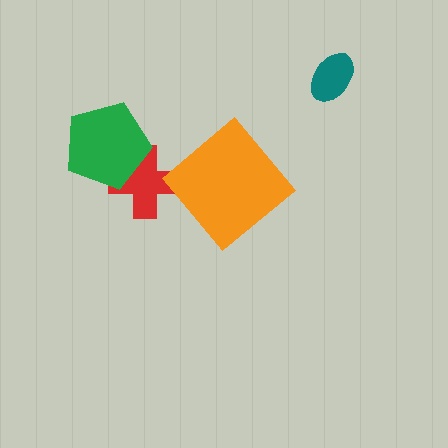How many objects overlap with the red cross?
1 object overlaps with the red cross.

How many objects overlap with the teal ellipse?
0 objects overlap with the teal ellipse.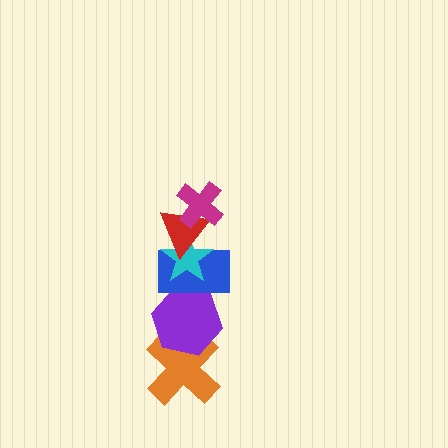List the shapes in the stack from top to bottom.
From top to bottom: the magenta cross, the red triangle, the cyan star, the blue rectangle, the purple hexagon, the orange cross.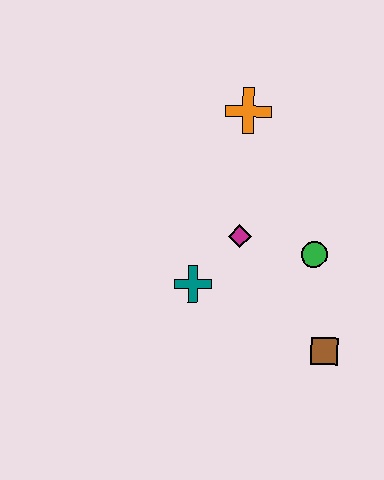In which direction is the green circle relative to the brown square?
The green circle is above the brown square.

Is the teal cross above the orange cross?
No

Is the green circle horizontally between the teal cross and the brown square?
Yes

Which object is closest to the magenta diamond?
The teal cross is closest to the magenta diamond.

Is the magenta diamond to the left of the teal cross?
No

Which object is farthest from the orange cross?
The brown square is farthest from the orange cross.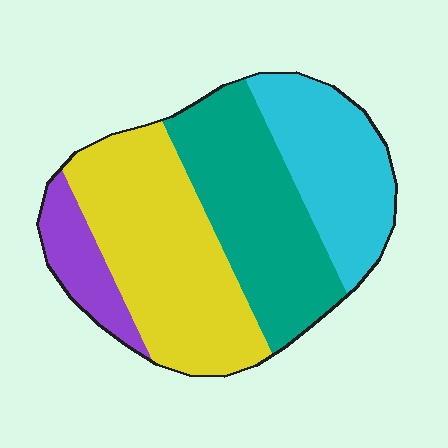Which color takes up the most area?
Yellow, at roughly 35%.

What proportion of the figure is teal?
Teal covers around 30% of the figure.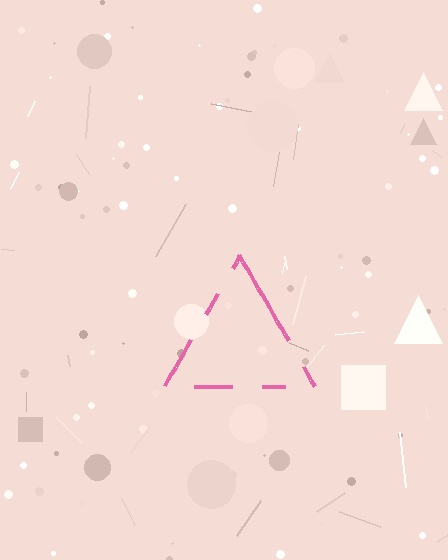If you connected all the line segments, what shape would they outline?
They would outline a triangle.